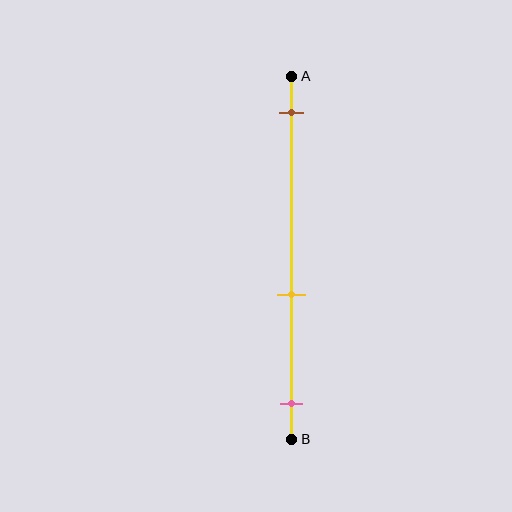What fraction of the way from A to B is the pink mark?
The pink mark is approximately 90% (0.9) of the way from A to B.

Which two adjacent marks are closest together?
The yellow and pink marks are the closest adjacent pair.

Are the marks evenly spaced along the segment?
No, the marks are not evenly spaced.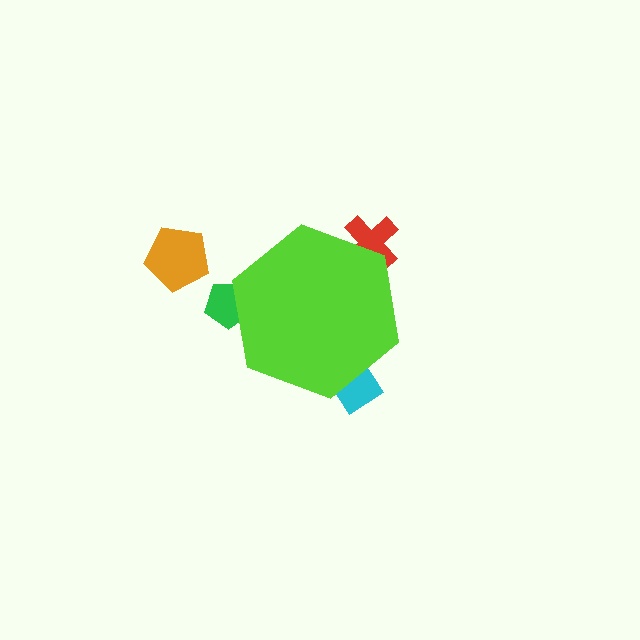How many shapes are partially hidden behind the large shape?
3 shapes are partially hidden.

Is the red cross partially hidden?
Yes, the red cross is partially hidden behind the lime hexagon.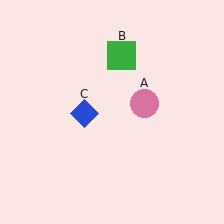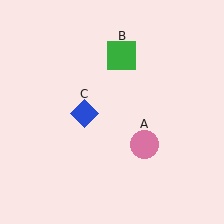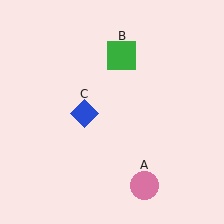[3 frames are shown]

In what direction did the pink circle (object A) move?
The pink circle (object A) moved down.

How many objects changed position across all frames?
1 object changed position: pink circle (object A).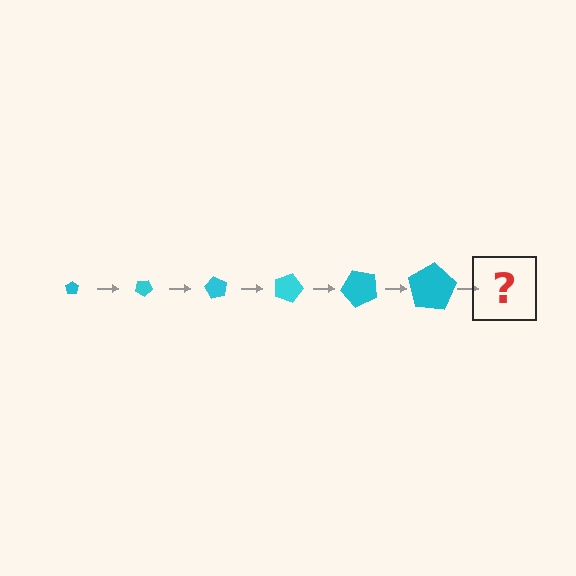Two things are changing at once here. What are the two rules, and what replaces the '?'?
The two rules are that the pentagon grows larger each step and it rotates 30 degrees each step. The '?' should be a pentagon, larger than the previous one and rotated 180 degrees from the start.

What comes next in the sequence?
The next element should be a pentagon, larger than the previous one and rotated 180 degrees from the start.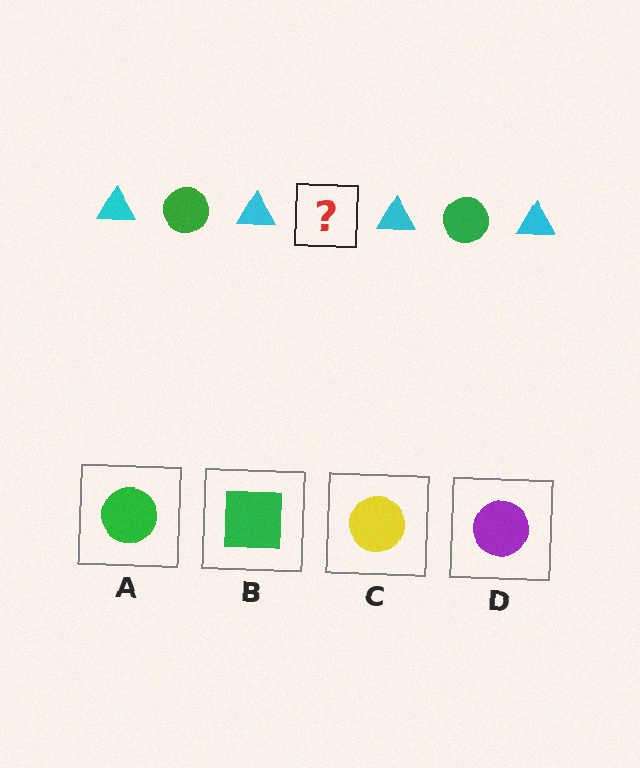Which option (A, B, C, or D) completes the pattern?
A.